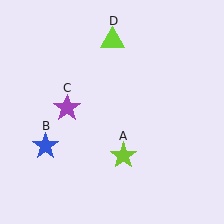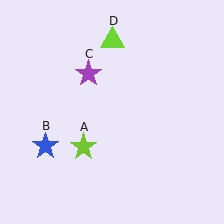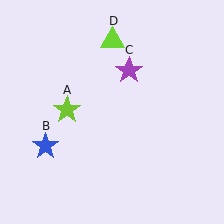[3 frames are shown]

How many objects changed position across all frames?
2 objects changed position: lime star (object A), purple star (object C).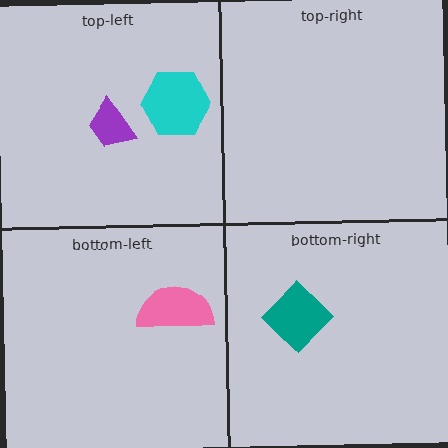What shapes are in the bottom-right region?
The teal diamond.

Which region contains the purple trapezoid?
The top-left region.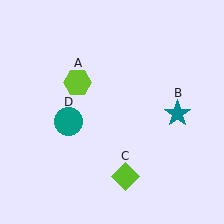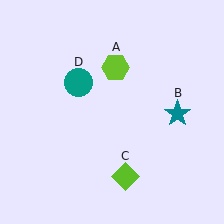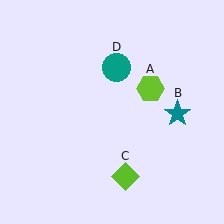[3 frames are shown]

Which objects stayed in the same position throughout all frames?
Teal star (object B) and lime diamond (object C) remained stationary.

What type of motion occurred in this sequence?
The lime hexagon (object A), teal circle (object D) rotated clockwise around the center of the scene.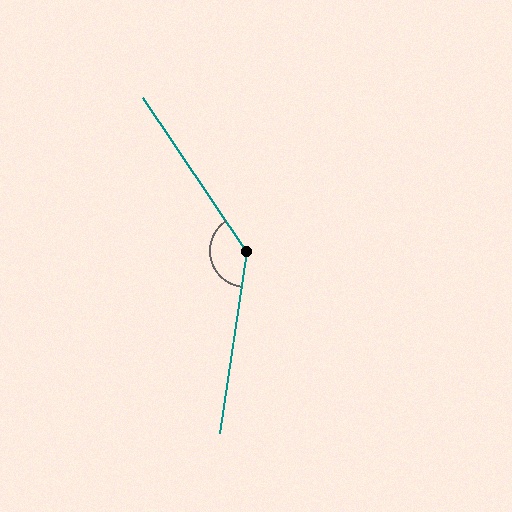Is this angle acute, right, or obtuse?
It is obtuse.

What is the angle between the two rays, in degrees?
Approximately 138 degrees.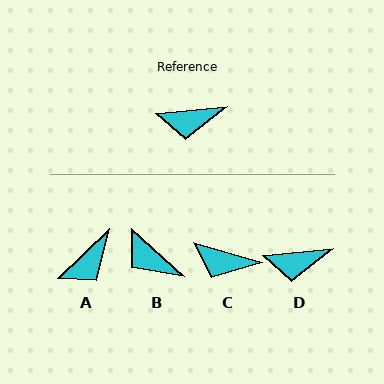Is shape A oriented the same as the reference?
No, it is off by about 38 degrees.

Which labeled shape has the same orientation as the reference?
D.